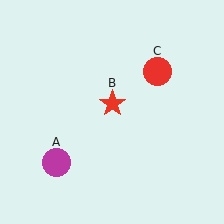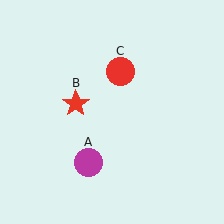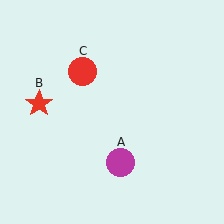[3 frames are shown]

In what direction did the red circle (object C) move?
The red circle (object C) moved left.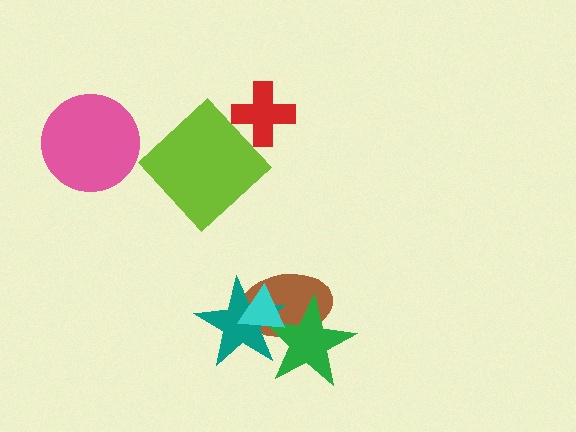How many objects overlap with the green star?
3 objects overlap with the green star.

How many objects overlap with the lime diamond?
0 objects overlap with the lime diamond.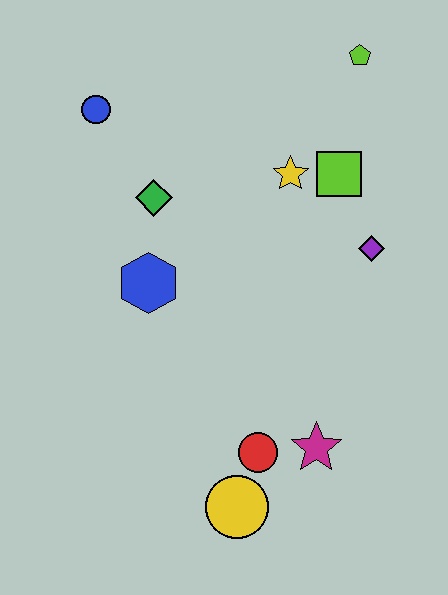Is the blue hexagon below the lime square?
Yes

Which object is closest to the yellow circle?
The red circle is closest to the yellow circle.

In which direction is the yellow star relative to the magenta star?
The yellow star is above the magenta star.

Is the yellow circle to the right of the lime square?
No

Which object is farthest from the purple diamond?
The blue circle is farthest from the purple diamond.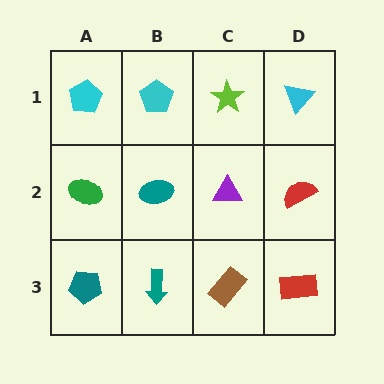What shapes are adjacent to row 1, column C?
A purple triangle (row 2, column C), a cyan pentagon (row 1, column B), a cyan triangle (row 1, column D).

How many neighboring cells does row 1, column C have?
3.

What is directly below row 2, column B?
A teal arrow.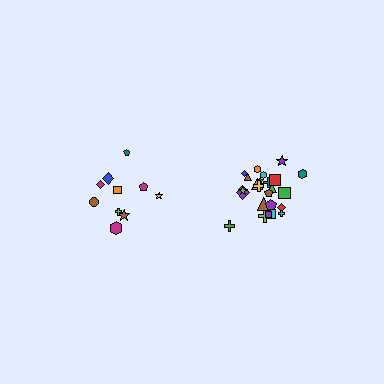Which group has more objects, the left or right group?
The right group.